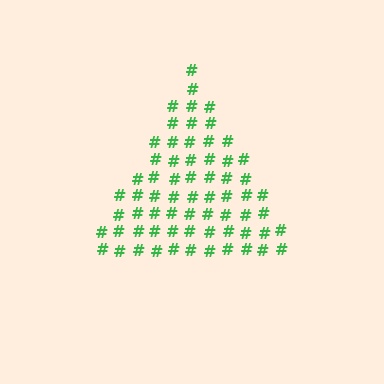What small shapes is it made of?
It is made of small hash symbols.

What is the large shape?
The large shape is a triangle.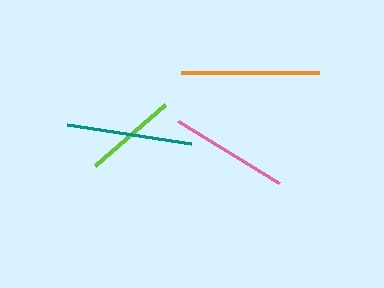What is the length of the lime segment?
The lime segment is approximately 93 pixels long.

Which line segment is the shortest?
The lime line is the shortest at approximately 93 pixels.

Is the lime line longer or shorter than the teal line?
The teal line is longer than the lime line.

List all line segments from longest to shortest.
From longest to shortest: orange, teal, pink, lime.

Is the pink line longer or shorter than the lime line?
The pink line is longer than the lime line.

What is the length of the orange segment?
The orange segment is approximately 138 pixels long.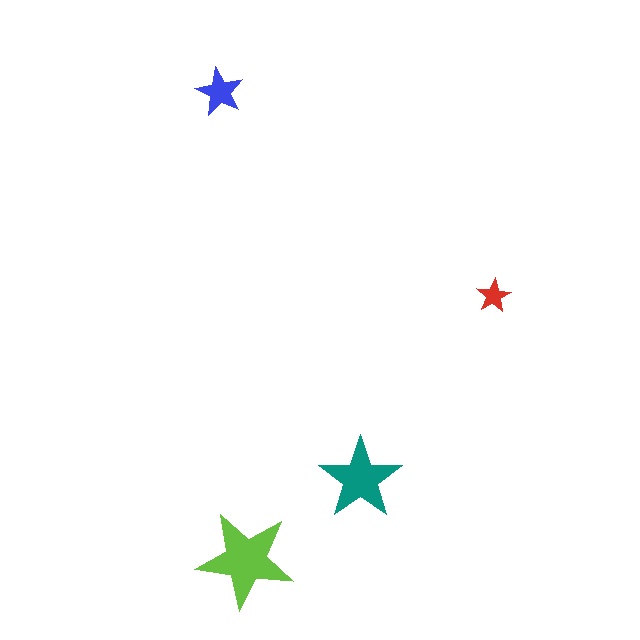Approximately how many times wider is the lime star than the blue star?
About 2 times wider.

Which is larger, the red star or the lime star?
The lime one.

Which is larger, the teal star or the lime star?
The lime one.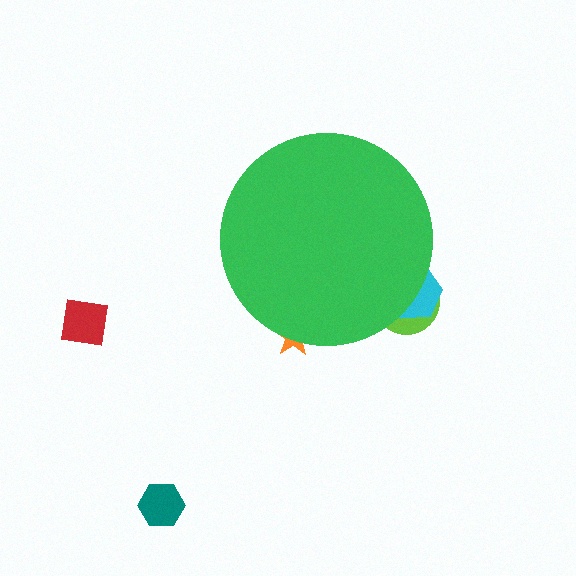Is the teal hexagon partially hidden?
No, the teal hexagon is fully visible.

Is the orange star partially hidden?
Yes, the orange star is partially hidden behind the green circle.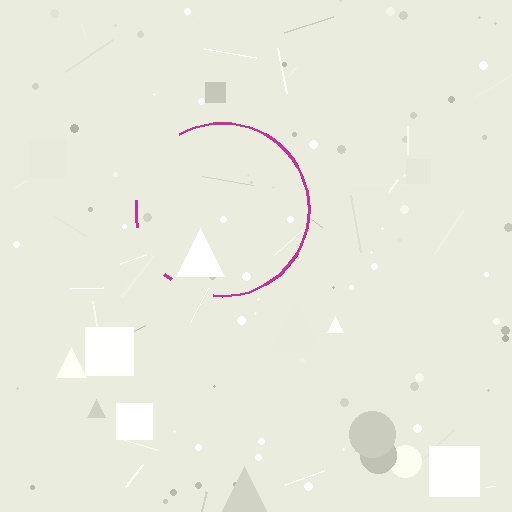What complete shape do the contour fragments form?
The contour fragments form a circle.